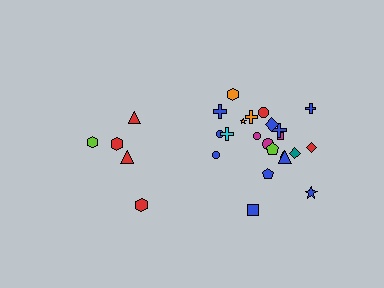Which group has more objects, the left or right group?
The right group.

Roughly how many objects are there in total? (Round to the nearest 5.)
Roughly 25 objects in total.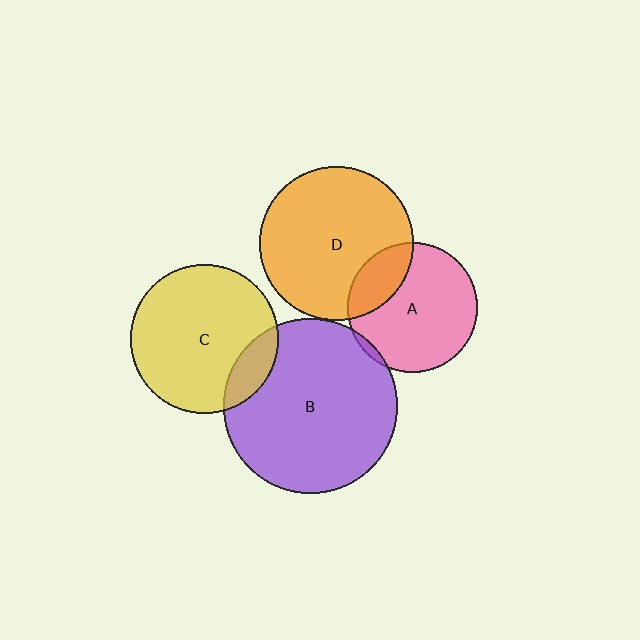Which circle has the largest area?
Circle B (purple).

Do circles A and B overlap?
Yes.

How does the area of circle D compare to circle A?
Approximately 1.4 times.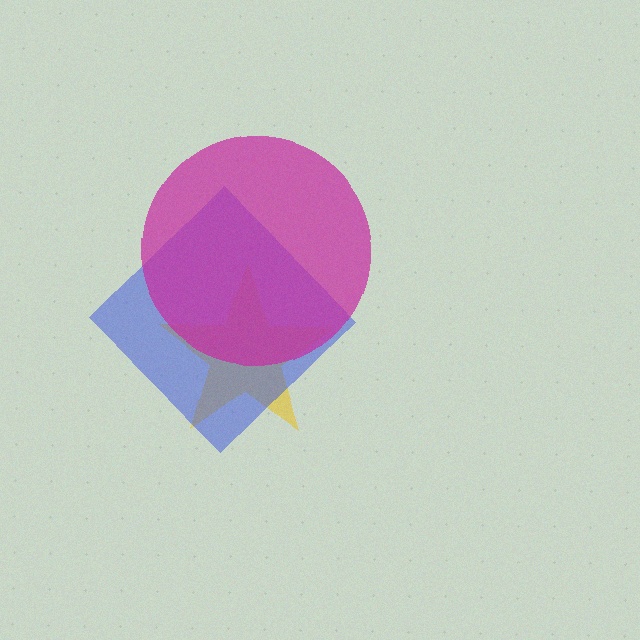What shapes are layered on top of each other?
The layered shapes are: a yellow star, a blue diamond, a magenta circle.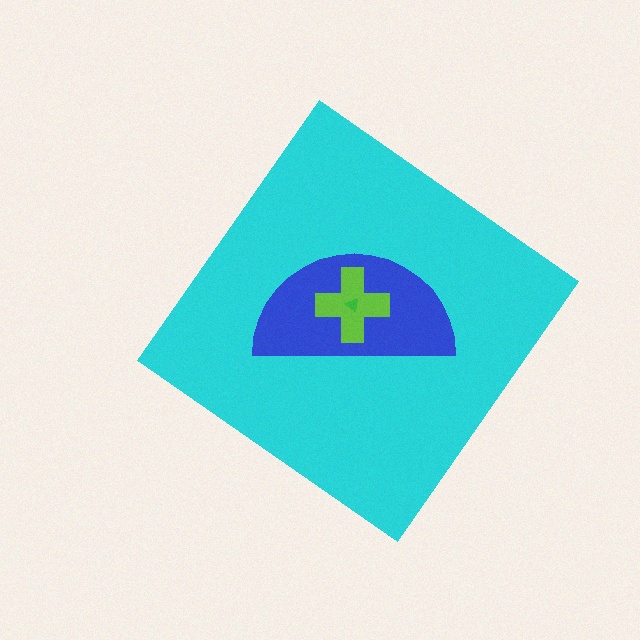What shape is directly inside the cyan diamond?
The blue semicircle.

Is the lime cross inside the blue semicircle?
Yes.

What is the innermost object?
The green triangle.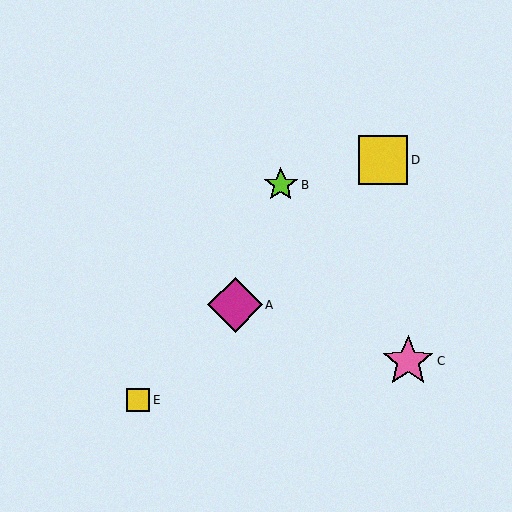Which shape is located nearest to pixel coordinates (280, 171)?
The lime star (labeled B) at (281, 185) is nearest to that location.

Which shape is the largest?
The magenta diamond (labeled A) is the largest.